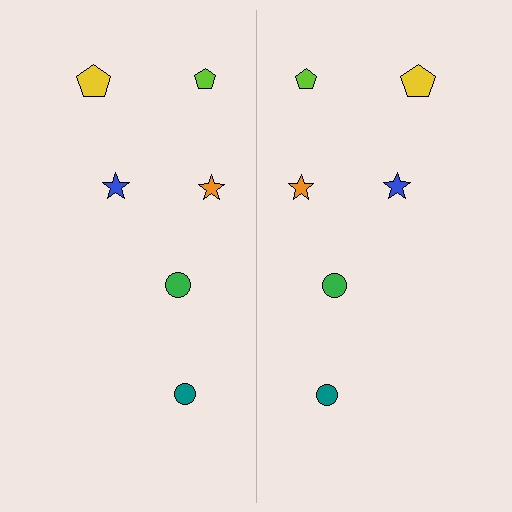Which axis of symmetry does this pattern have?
The pattern has a vertical axis of symmetry running through the center of the image.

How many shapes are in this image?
There are 12 shapes in this image.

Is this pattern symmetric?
Yes, this pattern has bilateral (reflection) symmetry.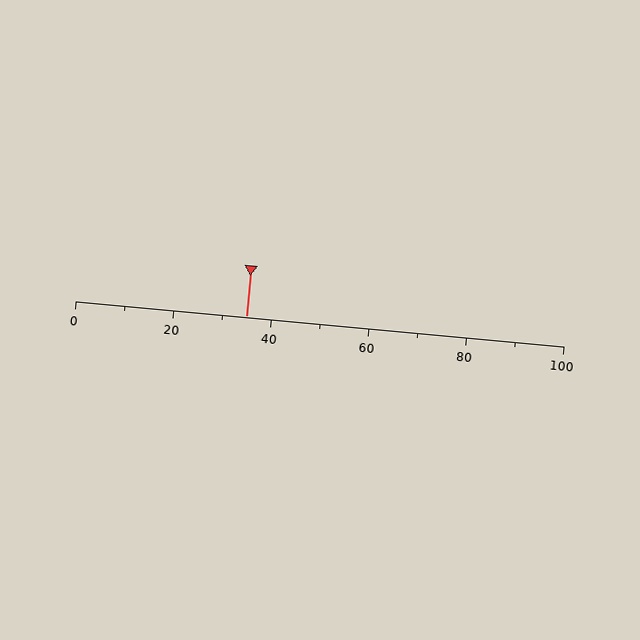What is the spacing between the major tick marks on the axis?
The major ticks are spaced 20 apart.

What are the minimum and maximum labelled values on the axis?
The axis runs from 0 to 100.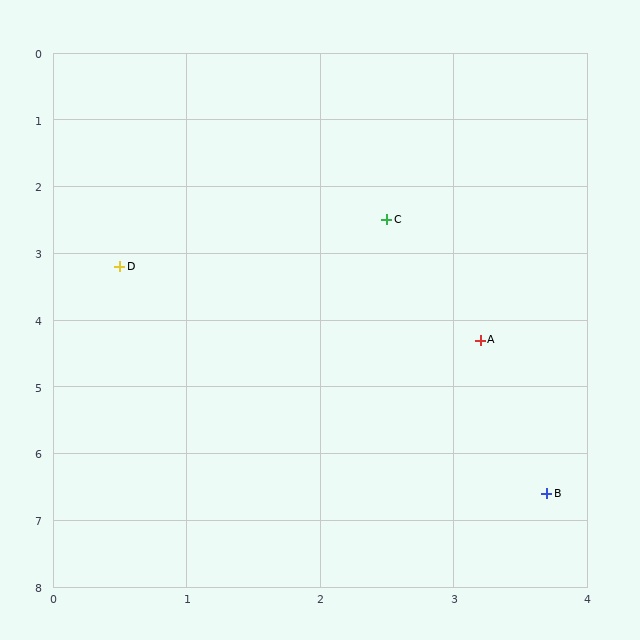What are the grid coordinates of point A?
Point A is at approximately (3.2, 4.3).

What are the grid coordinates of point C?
Point C is at approximately (2.5, 2.5).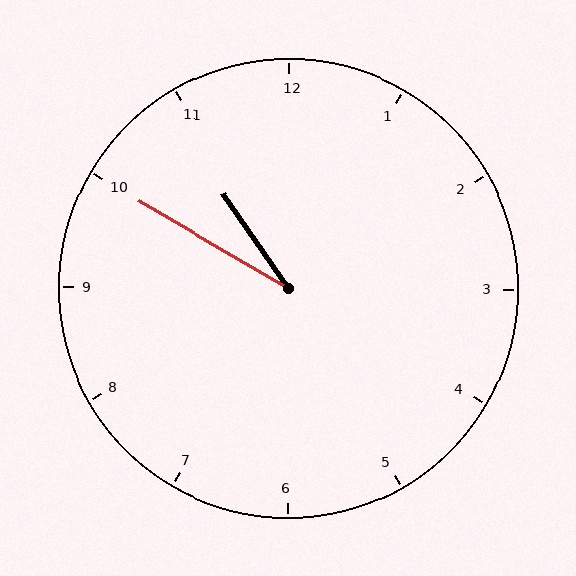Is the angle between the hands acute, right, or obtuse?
It is acute.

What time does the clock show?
10:50.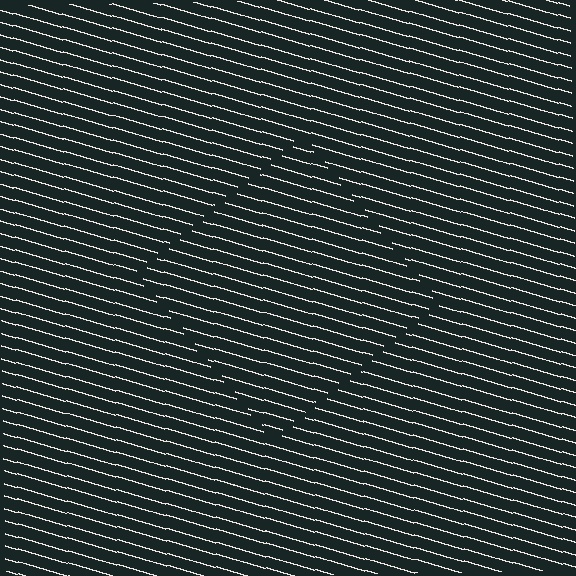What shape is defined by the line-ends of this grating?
An illusory square. The interior of the shape contains the same grating, shifted by half a period — the contour is defined by the phase discontinuity where line-ends from the inner and outer gratings abut.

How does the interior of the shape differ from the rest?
The interior of the shape contains the same grating, shifted by half a period — the contour is defined by the phase discontinuity where line-ends from the inner and outer gratings abut.